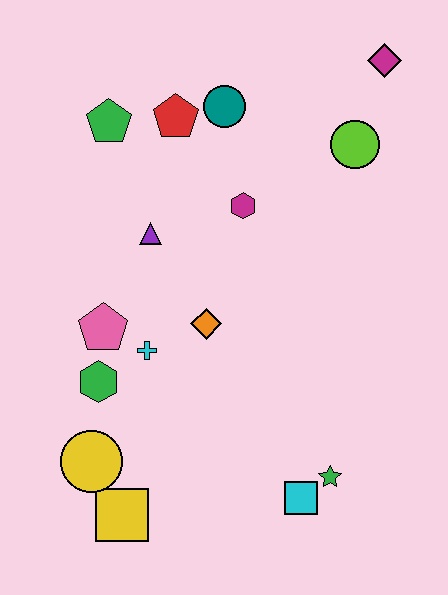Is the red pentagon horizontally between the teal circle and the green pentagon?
Yes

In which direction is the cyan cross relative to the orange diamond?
The cyan cross is to the left of the orange diamond.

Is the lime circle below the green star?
No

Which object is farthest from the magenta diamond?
The yellow square is farthest from the magenta diamond.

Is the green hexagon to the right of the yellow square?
No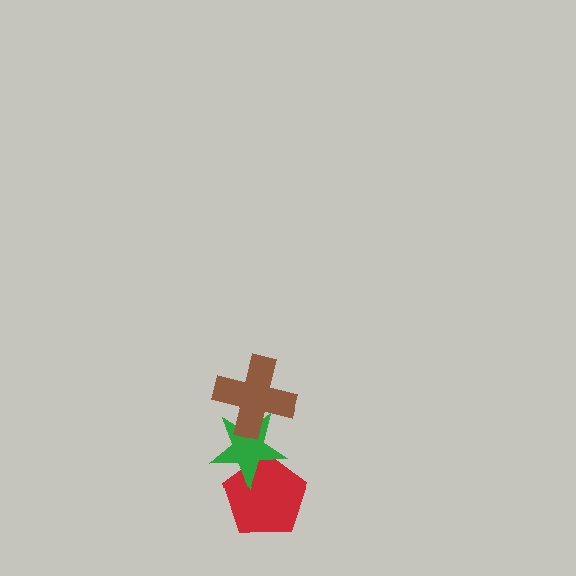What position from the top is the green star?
The green star is 2nd from the top.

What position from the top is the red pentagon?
The red pentagon is 3rd from the top.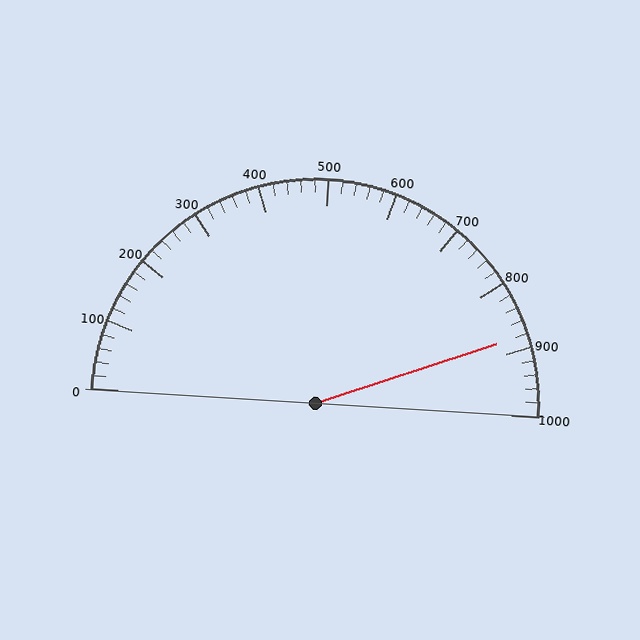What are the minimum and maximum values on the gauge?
The gauge ranges from 0 to 1000.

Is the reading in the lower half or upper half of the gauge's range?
The reading is in the upper half of the range (0 to 1000).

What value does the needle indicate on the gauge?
The needle indicates approximately 880.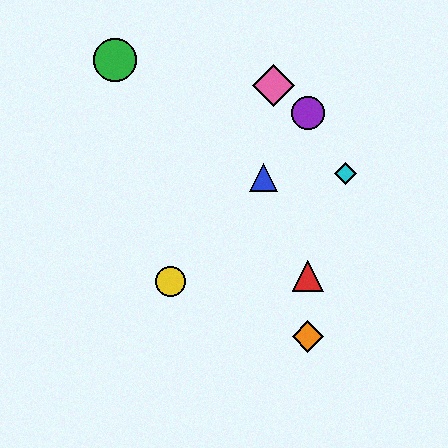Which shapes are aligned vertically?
The red triangle, the purple circle, the orange diamond are aligned vertically.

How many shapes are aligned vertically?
3 shapes (the red triangle, the purple circle, the orange diamond) are aligned vertically.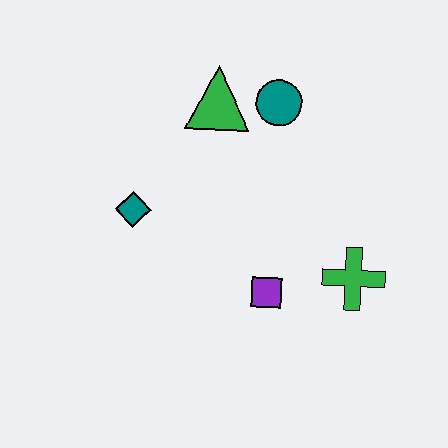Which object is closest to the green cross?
The purple square is closest to the green cross.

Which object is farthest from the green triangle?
The green cross is farthest from the green triangle.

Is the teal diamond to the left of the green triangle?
Yes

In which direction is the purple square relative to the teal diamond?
The purple square is to the right of the teal diamond.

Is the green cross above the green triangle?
No